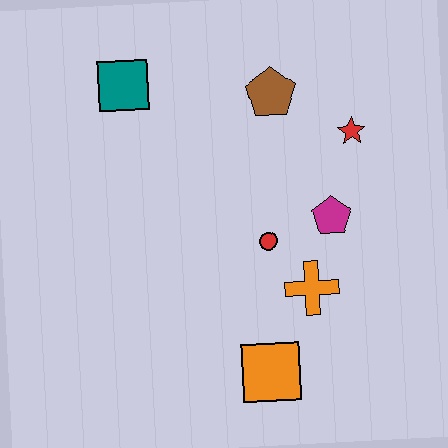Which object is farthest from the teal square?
The orange square is farthest from the teal square.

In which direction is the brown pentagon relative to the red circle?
The brown pentagon is above the red circle.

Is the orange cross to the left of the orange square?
No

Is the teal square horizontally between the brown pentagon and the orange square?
No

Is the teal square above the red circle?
Yes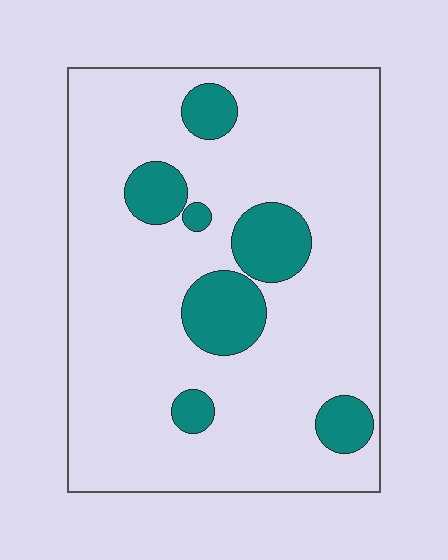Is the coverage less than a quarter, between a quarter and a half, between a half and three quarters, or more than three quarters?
Less than a quarter.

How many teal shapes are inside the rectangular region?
7.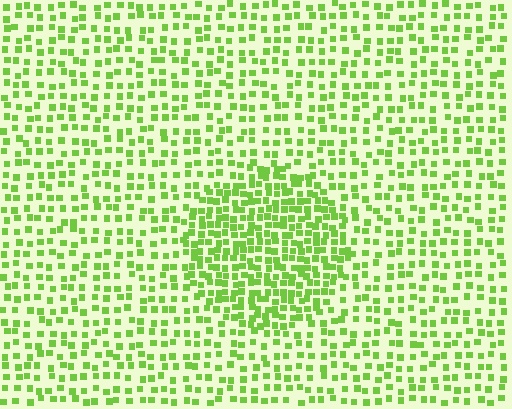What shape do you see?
I see a circle.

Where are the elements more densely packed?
The elements are more densely packed inside the circle boundary.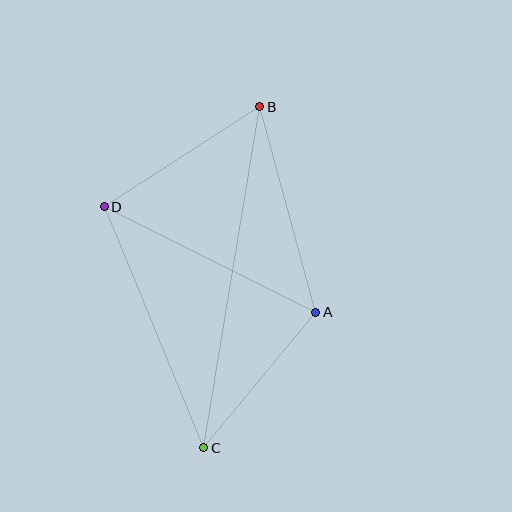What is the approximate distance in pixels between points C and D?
The distance between C and D is approximately 261 pixels.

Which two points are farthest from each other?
Points B and C are farthest from each other.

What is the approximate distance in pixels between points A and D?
The distance between A and D is approximately 237 pixels.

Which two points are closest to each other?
Points A and C are closest to each other.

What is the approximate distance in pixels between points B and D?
The distance between B and D is approximately 185 pixels.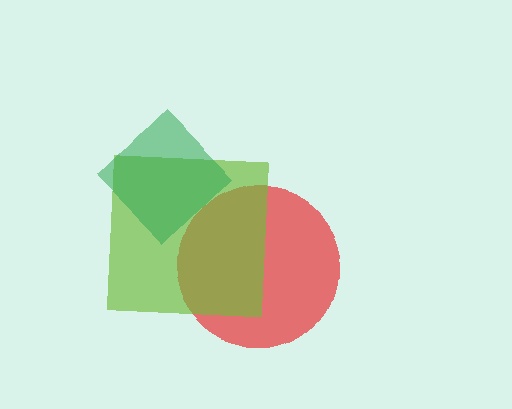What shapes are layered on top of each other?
The layered shapes are: a red circle, a lime square, a green diamond.